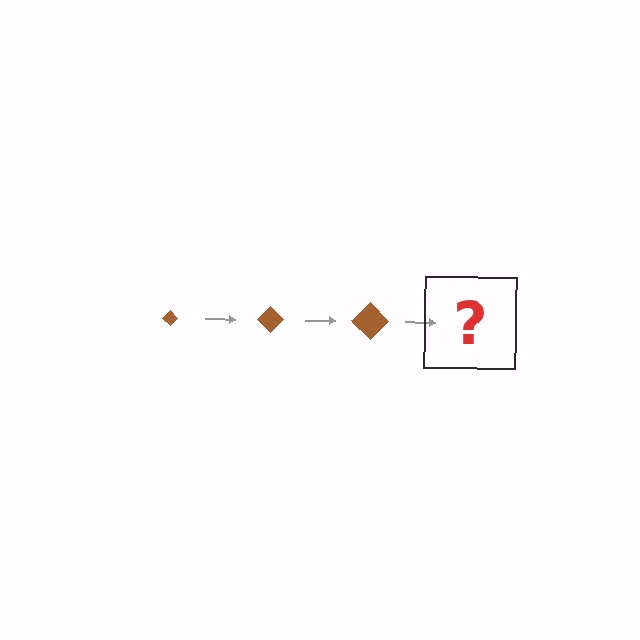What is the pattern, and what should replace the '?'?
The pattern is that the diamond gets progressively larger each step. The '?' should be a brown diamond, larger than the previous one.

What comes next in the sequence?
The next element should be a brown diamond, larger than the previous one.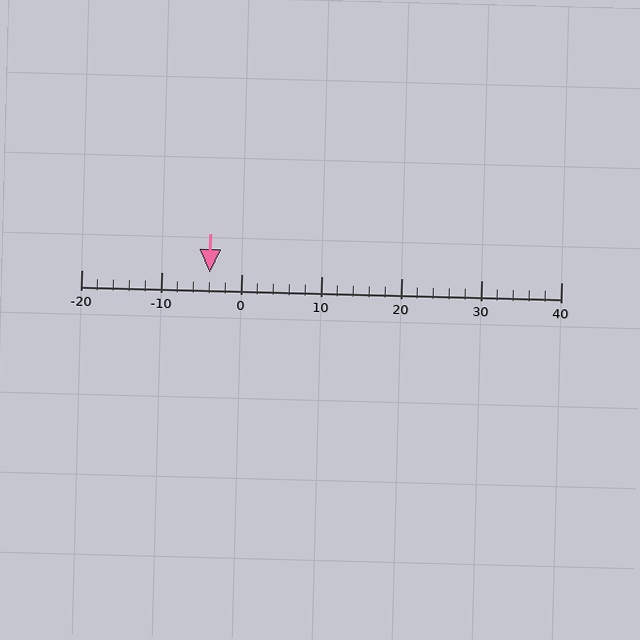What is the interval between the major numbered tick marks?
The major tick marks are spaced 10 units apart.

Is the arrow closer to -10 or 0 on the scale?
The arrow is closer to 0.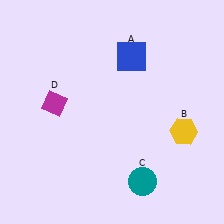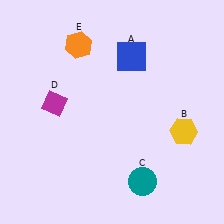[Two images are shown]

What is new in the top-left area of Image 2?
An orange hexagon (E) was added in the top-left area of Image 2.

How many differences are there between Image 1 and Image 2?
There is 1 difference between the two images.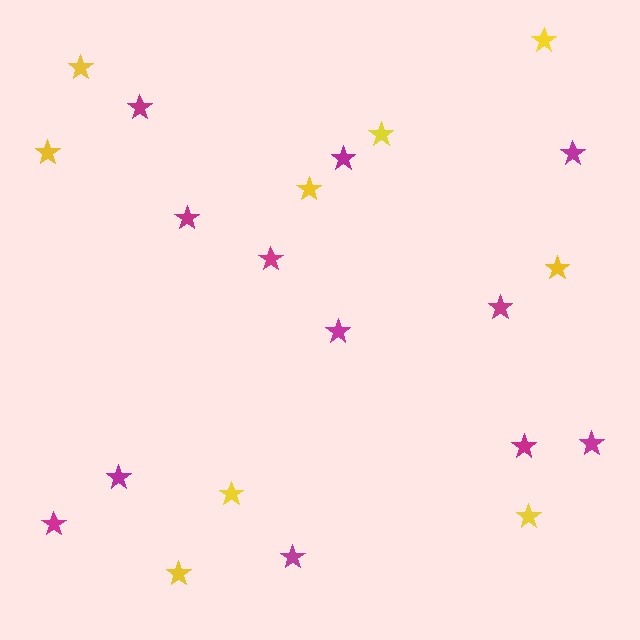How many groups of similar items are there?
There are 2 groups: one group of yellow stars (9) and one group of magenta stars (12).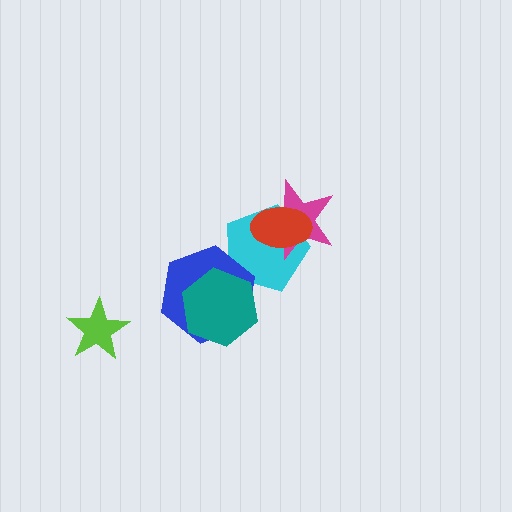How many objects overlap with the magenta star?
2 objects overlap with the magenta star.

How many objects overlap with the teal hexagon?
2 objects overlap with the teal hexagon.